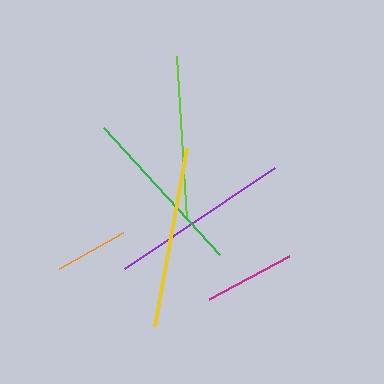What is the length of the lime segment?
The lime segment is approximately 164 pixels long.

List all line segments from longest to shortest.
From longest to shortest: yellow, purple, green, lime, magenta, orange.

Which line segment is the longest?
The yellow line is the longest at approximately 181 pixels.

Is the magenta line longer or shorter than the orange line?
The magenta line is longer than the orange line.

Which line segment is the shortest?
The orange line is the shortest at approximately 73 pixels.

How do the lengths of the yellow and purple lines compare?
The yellow and purple lines are approximately the same length.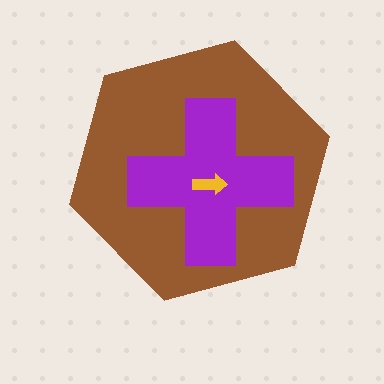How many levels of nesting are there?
3.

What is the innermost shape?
The yellow arrow.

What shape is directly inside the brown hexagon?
The purple cross.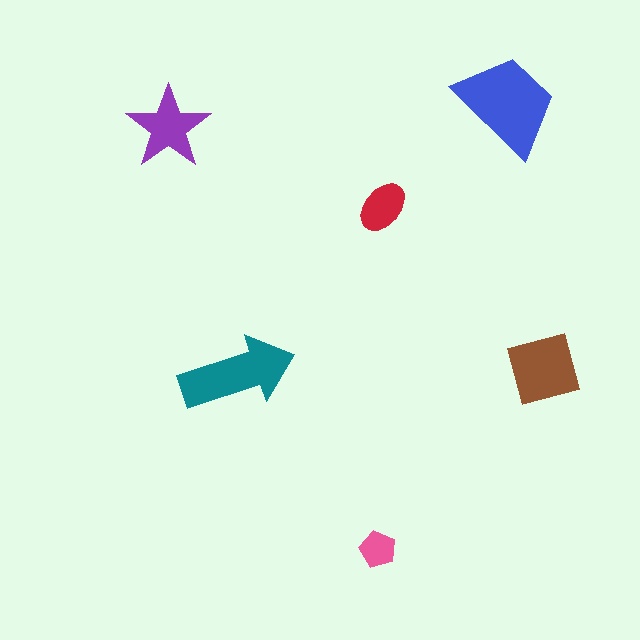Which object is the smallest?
The pink pentagon.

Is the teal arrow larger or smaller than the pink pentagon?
Larger.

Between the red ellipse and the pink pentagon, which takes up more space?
The red ellipse.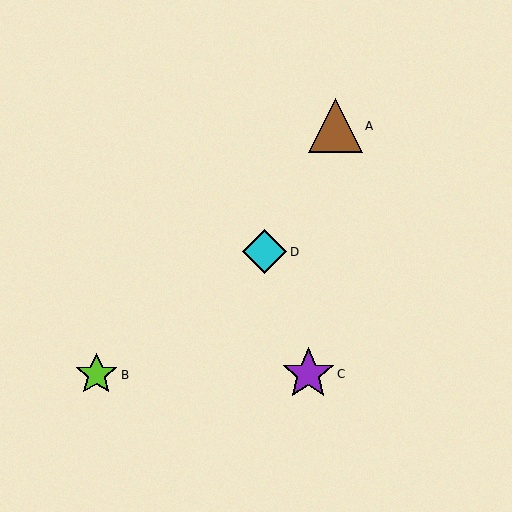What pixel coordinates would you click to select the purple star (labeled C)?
Click at (308, 374) to select the purple star C.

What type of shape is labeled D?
Shape D is a cyan diamond.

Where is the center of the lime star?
The center of the lime star is at (96, 375).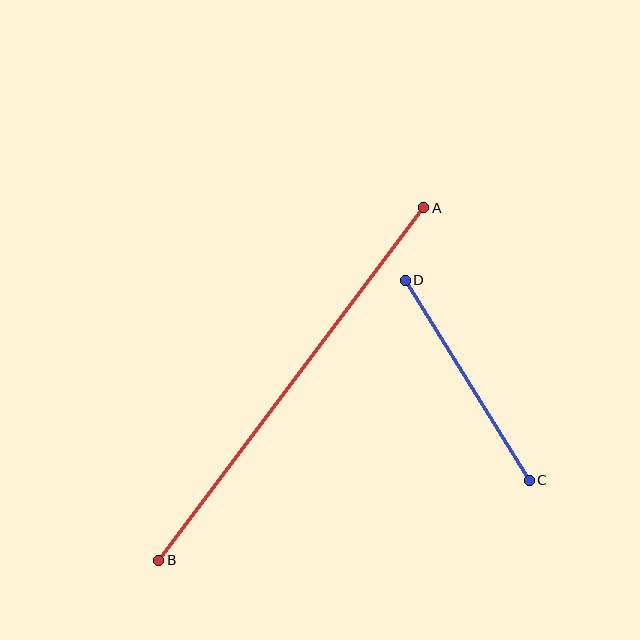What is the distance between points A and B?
The distance is approximately 441 pixels.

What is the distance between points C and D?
The distance is approximately 235 pixels.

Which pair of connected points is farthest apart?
Points A and B are farthest apart.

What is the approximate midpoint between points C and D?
The midpoint is at approximately (467, 380) pixels.